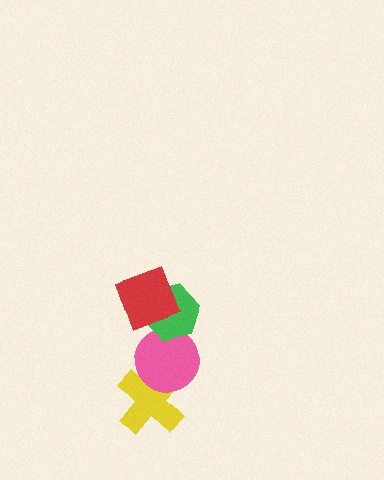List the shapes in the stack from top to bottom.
From top to bottom: the red square, the green hexagon, the pink circle, the yellow cross.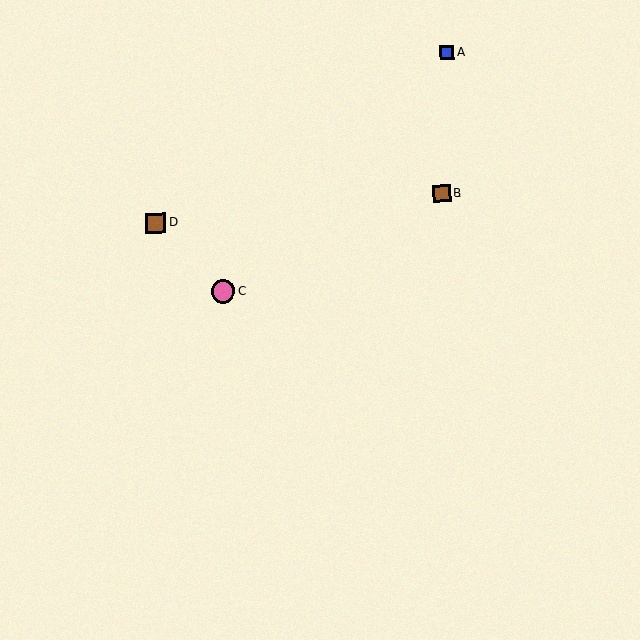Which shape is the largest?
The pink circle (labeled C) is the largest.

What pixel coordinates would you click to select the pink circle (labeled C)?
Click at (223, 292) to select the pink circle C.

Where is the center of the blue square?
The center of the blue square is at (447, 53).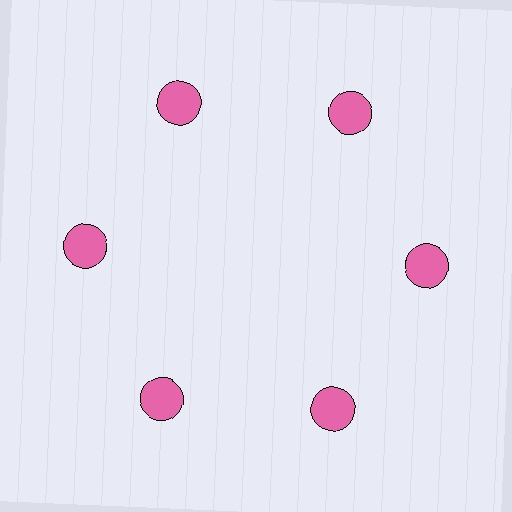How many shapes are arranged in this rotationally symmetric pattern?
There are 6 shapes, arranged in 6 groups of 1.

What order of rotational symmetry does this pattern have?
This pattern has 6-fold rotational symmetry.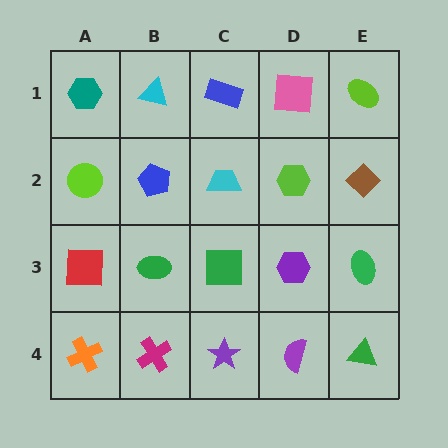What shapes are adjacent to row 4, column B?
A green ellipse (row 3, column B), an orange cross (row 4, column A), a purple star (row 4, column C).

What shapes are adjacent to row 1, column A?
A lime circle (row 2, column A), a cyan triangle (row 1, column B).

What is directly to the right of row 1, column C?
A pink square.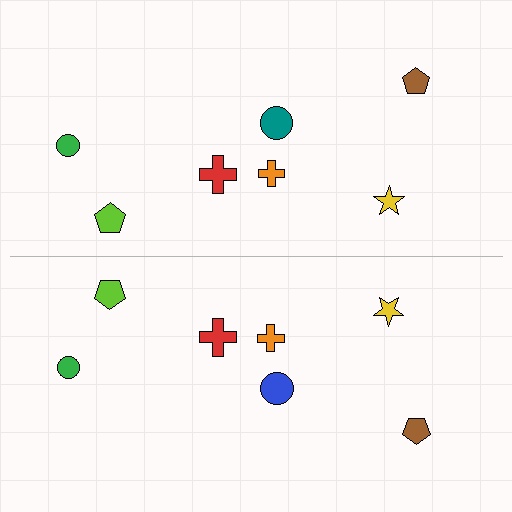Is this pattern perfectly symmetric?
No, the pattern is not perfectly symmetric. The blue circle on the bottom side breaks the symmetry — its mirror counterpart is teal.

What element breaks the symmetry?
The blue circle on the bottom side breaks the symmetry — its mirror counterpart is teal.